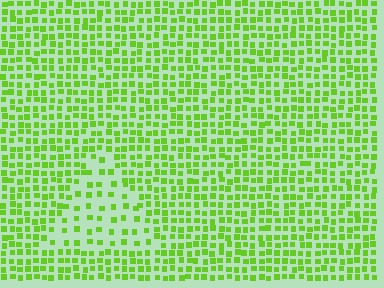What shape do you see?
I see a triangle.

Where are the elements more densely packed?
The elements are more densely packed outside the triangle boundary.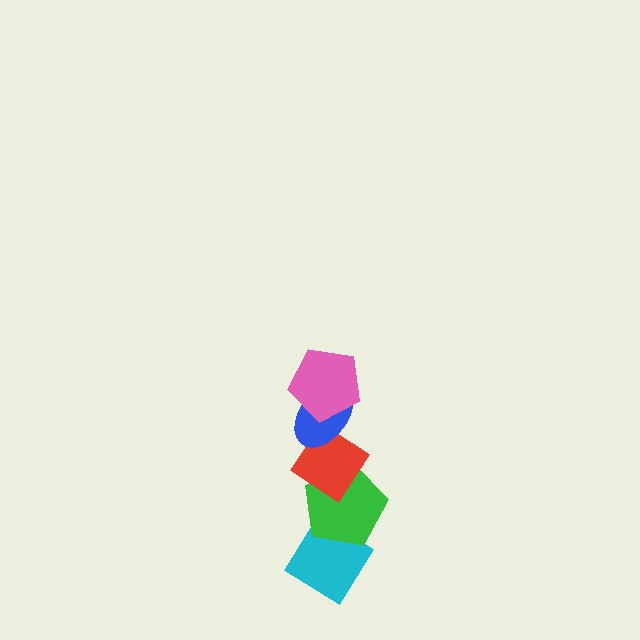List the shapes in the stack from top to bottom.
From top to bottom: the pink pentagon, the blue ellipse, the red diamond, the green pentagon, the cyan diamond.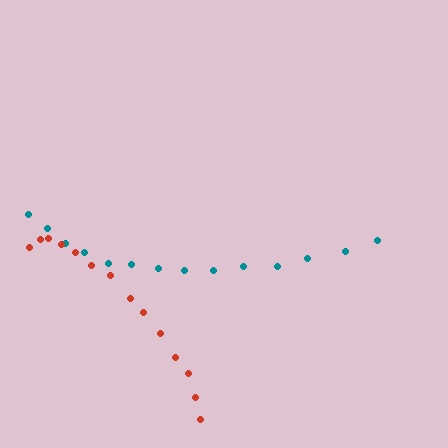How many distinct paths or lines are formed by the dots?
There are 2 distinct paths.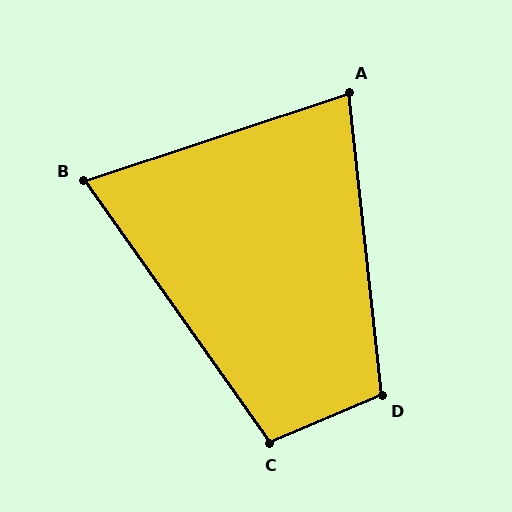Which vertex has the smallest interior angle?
B, at approximately 73 degrees.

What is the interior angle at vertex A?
Approximately 78 degrees (acute).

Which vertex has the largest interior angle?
D, at approximately 107 degrees.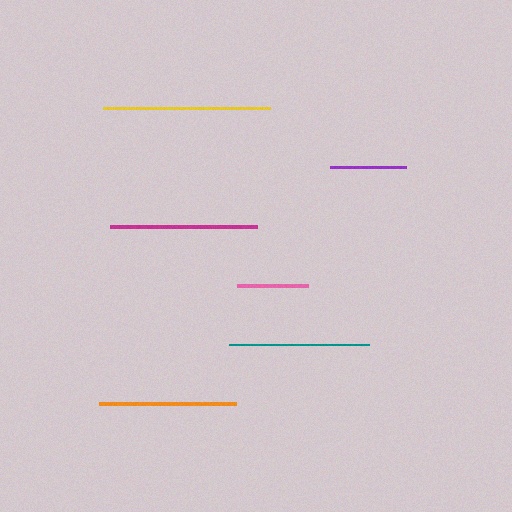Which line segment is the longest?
The yellow line is the longest at approximately 167 pixels.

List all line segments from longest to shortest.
From longest to shortest: yellow, magenta, teal, orange, purple, pink.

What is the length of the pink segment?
The pink segment is approximately 70 pixels long.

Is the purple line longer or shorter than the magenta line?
The magenta line is longer than the purple line.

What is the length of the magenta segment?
The magenta segment is approximately 147 pixels long.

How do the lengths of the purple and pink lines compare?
The purple and pink lines are approximately the same length.